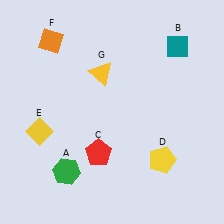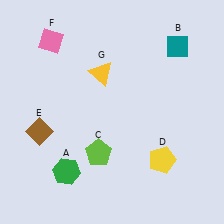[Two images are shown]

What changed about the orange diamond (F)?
In Image 1, F is orange. In Image 2, it changed to pink.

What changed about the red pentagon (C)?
In Image 1, C is red. In Image 2, it changed to lime.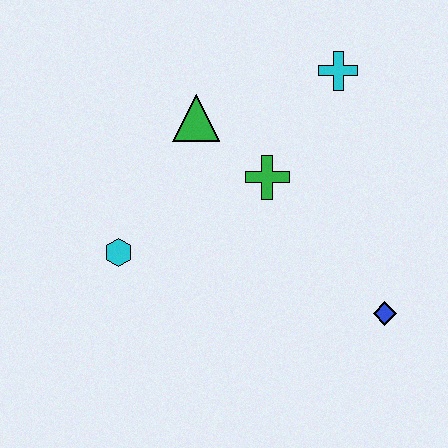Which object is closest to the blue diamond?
The green cross is closest to the blue diamond.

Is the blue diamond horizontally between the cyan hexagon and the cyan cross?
No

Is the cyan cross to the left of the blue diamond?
Yes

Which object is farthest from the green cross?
The blue diamond is farthest from the green cross.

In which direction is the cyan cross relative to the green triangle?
The cyan cross is to the right of the green triangle.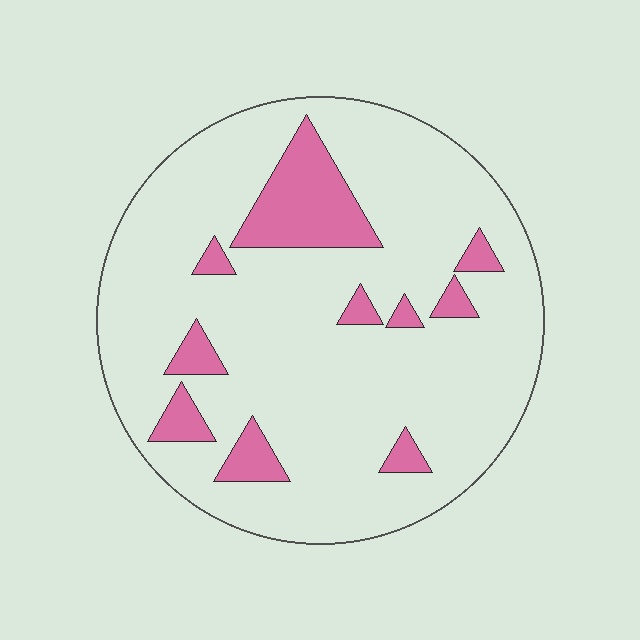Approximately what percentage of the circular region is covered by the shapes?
Approximately 15%.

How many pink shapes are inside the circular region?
10.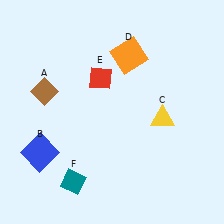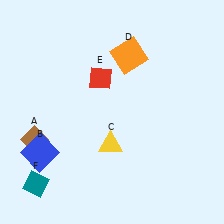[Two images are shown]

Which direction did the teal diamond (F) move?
The teal diamond (F) moved left.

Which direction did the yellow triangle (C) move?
The yellow triangle (C) moved left.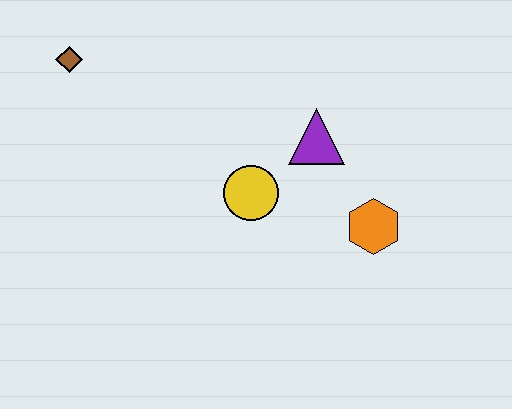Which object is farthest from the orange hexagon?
The brown diamond is farthest from the orange hexagon.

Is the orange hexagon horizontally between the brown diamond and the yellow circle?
No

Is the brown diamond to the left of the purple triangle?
Yes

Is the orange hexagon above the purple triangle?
No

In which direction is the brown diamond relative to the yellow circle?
The brown diamond is to the left of the yellow circle.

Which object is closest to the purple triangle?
The yellow circle is closest to the purple triangle.